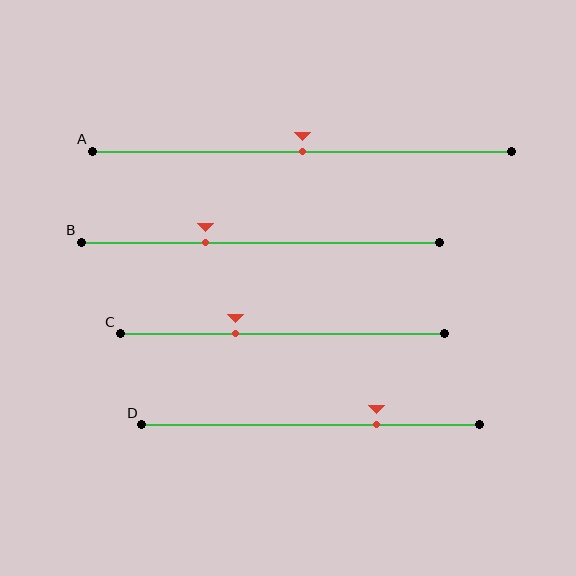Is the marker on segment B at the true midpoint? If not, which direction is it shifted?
No, the marker on segment B is shifted to the left by about 15% of the segment length.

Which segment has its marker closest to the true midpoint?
Segment A has its marker closest to the true midpoint.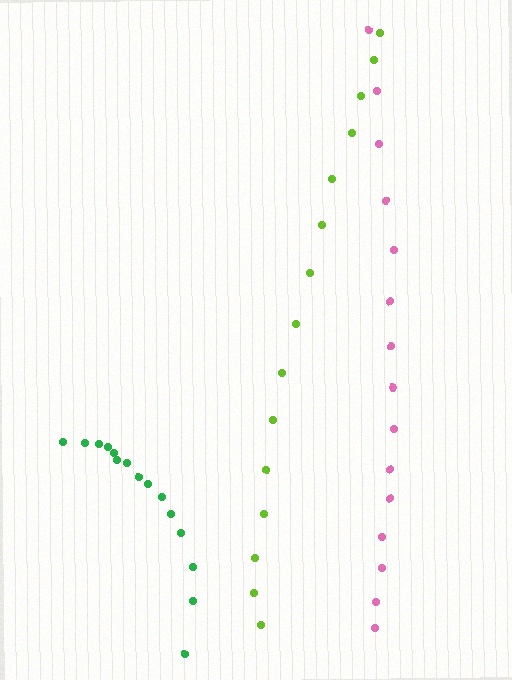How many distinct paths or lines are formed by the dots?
There are 3 distinct paths.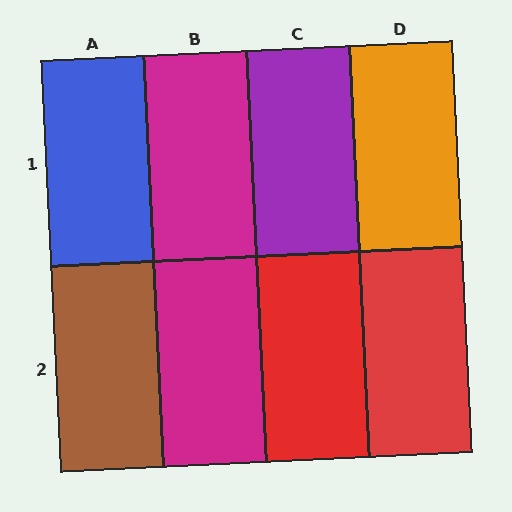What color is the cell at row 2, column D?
Red.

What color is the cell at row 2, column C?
Red.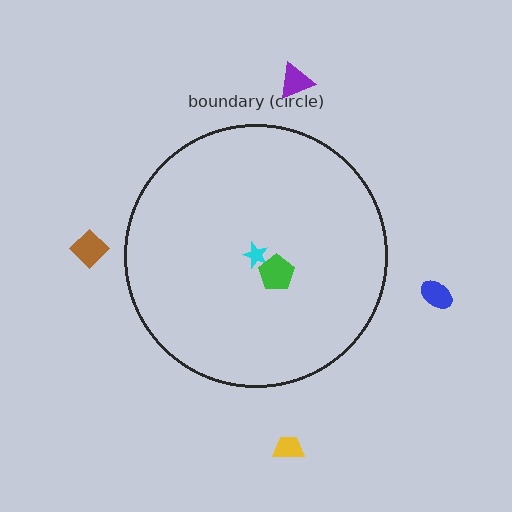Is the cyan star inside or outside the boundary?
Inside.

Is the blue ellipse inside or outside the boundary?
Outside.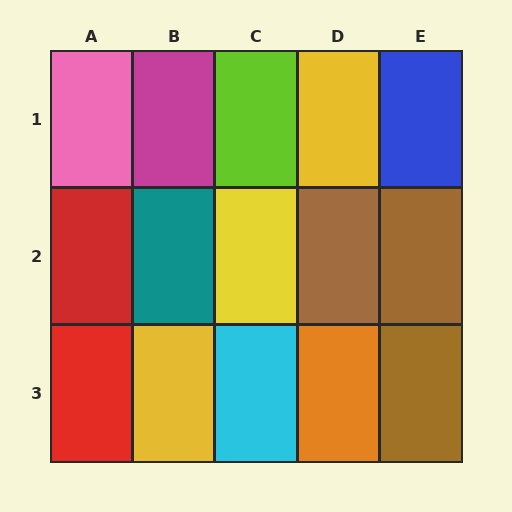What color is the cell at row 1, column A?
Pink.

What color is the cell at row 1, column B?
Magenta.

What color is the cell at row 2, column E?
Brown.